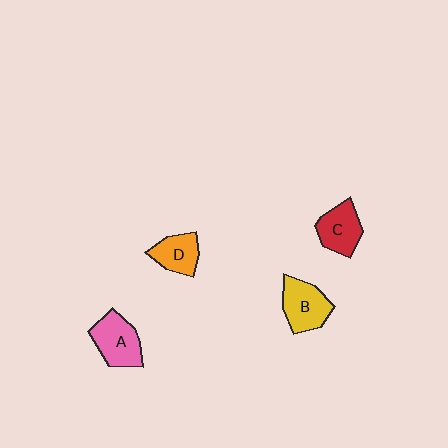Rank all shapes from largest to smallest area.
From largest to smallest: A (pink), B (yellow), C (red), D (orange).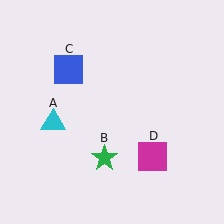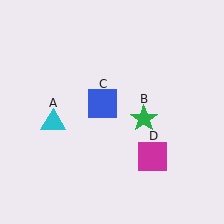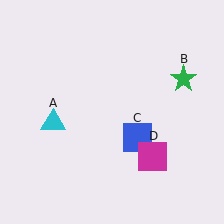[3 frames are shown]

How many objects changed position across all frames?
2 objects changed position: green star (object B), blue square (object C).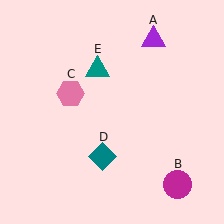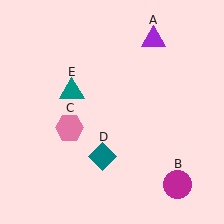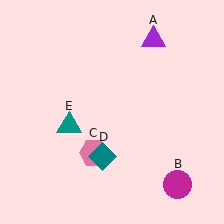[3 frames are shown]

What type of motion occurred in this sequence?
The pink hexagon (object C), teal triangle (object E) rotated counterclockwise around the center of the scene.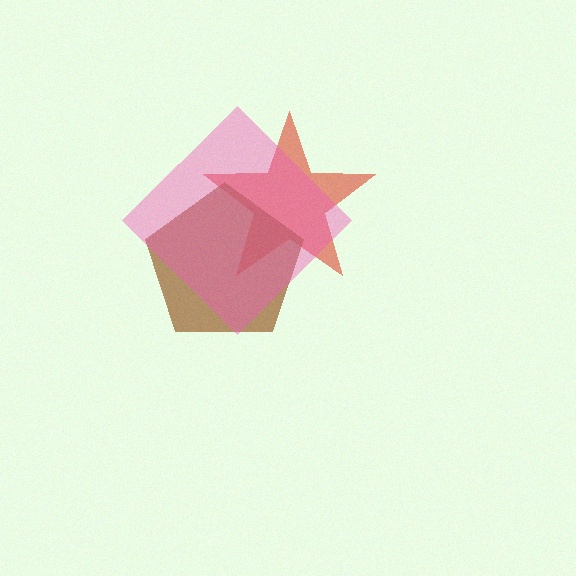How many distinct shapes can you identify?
There are 3 distinct shapes: a red star, a brown pentagon, a pink diamond.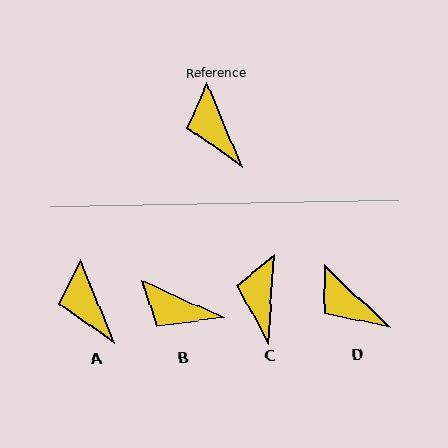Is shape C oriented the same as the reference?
No, it is off by about 26 degrees.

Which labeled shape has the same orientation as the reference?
A.